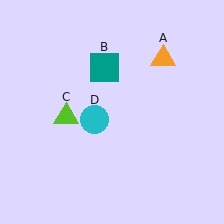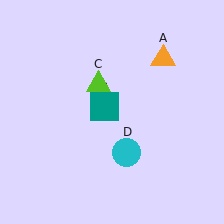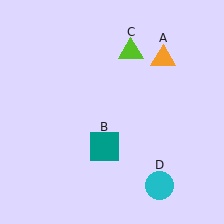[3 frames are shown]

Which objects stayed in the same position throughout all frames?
Orange triangle (object A) remained stationary.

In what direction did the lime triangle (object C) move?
The lime triangle (object C) moved up and to the right.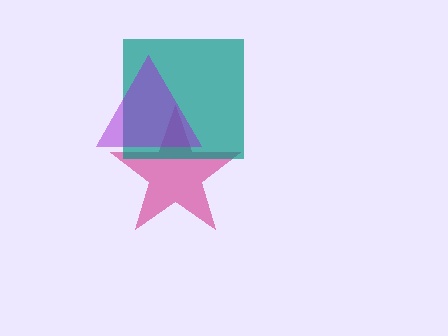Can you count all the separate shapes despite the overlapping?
Yes, there are 3 separate shapes.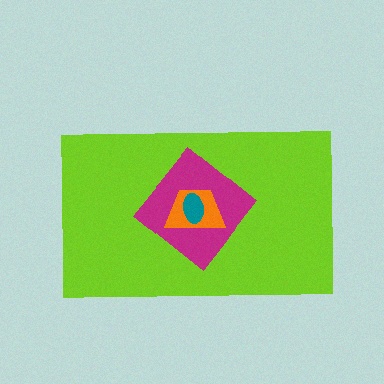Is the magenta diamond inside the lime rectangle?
Yes.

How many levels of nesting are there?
4.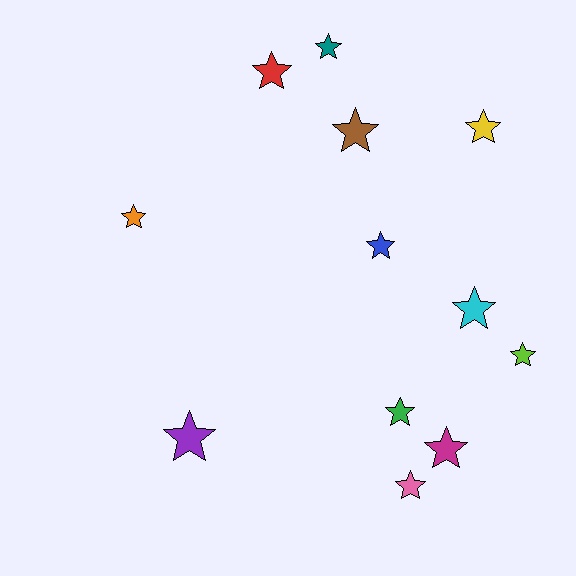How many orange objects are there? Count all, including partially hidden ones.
There is 1 orange object.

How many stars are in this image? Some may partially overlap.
There are 12 stars.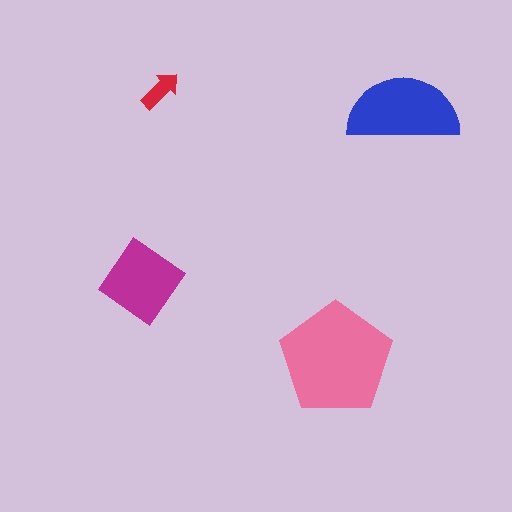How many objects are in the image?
There are 4 objects in the image.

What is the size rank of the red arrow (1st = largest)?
4th.